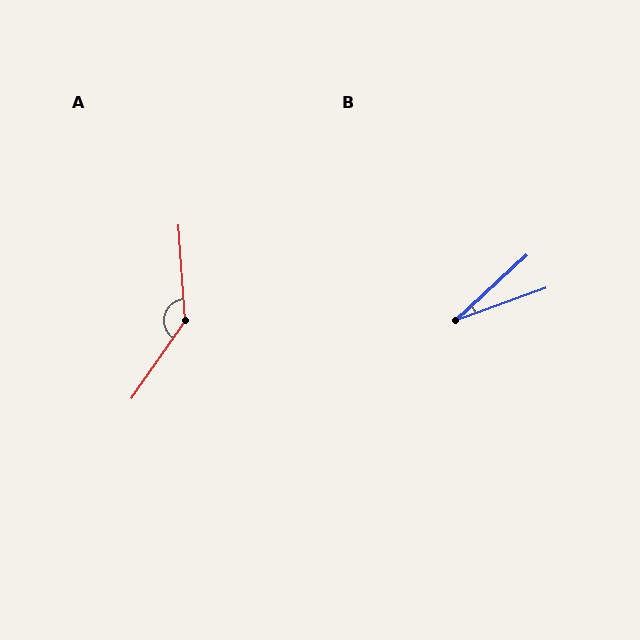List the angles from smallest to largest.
B (23°), A (142°).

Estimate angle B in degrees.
Approximately 23 degrees.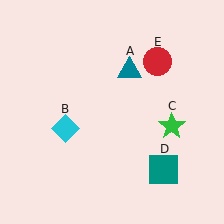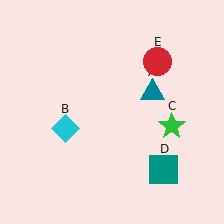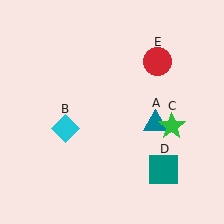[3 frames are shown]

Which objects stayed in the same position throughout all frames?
Cyan diamond (object B) and green star (object C) and teal square (object D) and red circle (object E) remained stationary.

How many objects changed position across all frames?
1 object changed position: teal triangle (object A).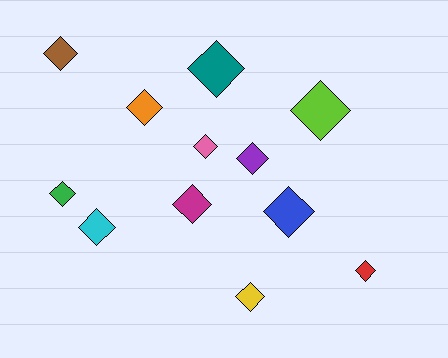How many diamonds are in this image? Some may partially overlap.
There are 12 diamonds.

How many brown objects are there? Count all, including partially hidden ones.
There is 1 brown object.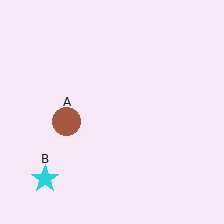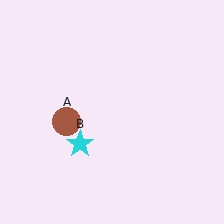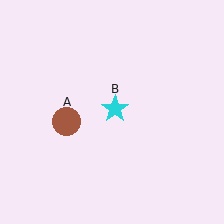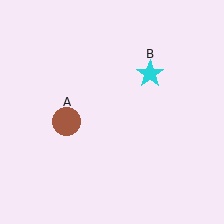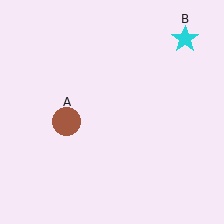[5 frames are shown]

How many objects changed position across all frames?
1 object changed position: cyan star (object B).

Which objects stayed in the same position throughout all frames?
Brown circle (object A) remained stationary.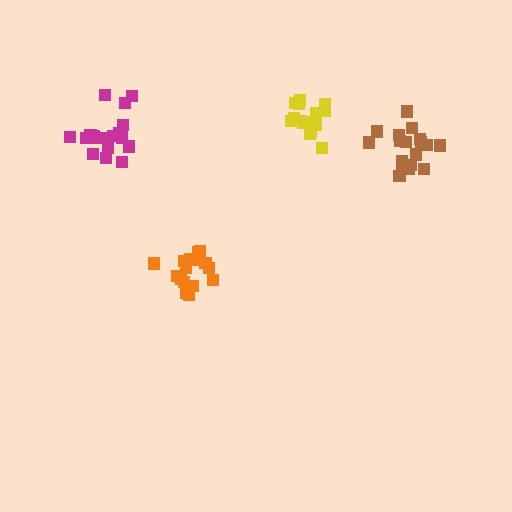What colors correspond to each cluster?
The clusters are colored: brown, orange, yellow, magenta.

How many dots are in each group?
Group 1: 18 dots, Group 2: 16 dots, Group 3: 15 dots, Group 4: 20 dots (69 total).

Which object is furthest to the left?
The magenta cluster is leftmost.